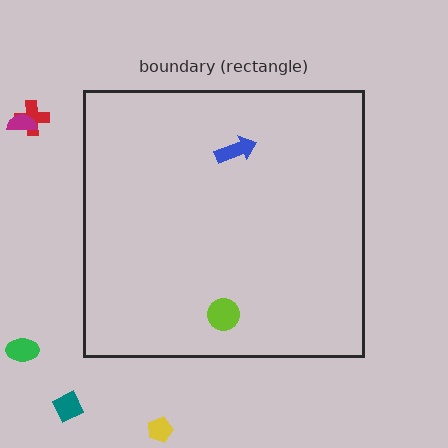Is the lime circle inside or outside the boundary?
Inside.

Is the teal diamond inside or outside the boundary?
Outside.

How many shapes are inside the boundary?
2 inside, 5 outside.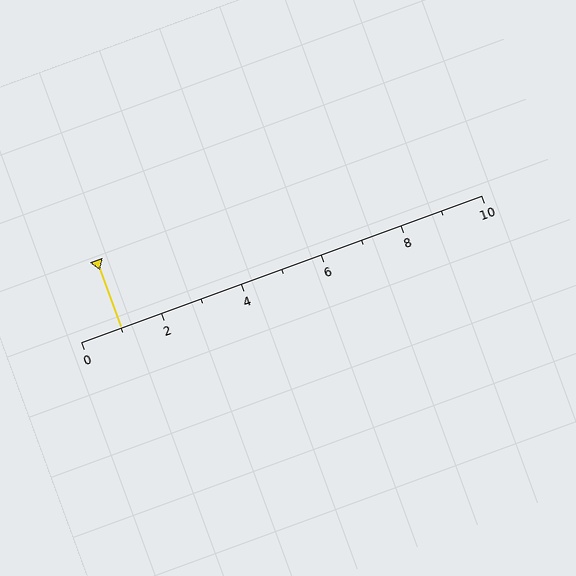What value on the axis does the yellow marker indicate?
The marker indicates approximately 1.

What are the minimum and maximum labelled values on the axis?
The axis runs from 0 to 10.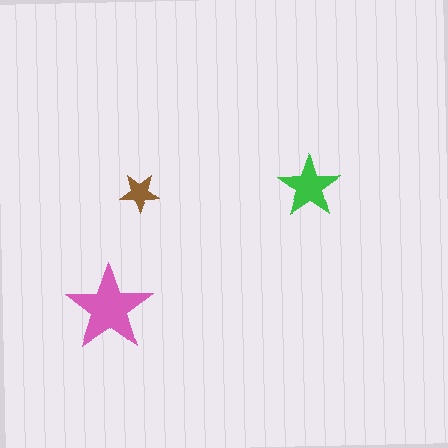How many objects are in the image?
There are 3 objects in the image.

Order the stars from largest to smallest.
the pink one, the green one, the brown one.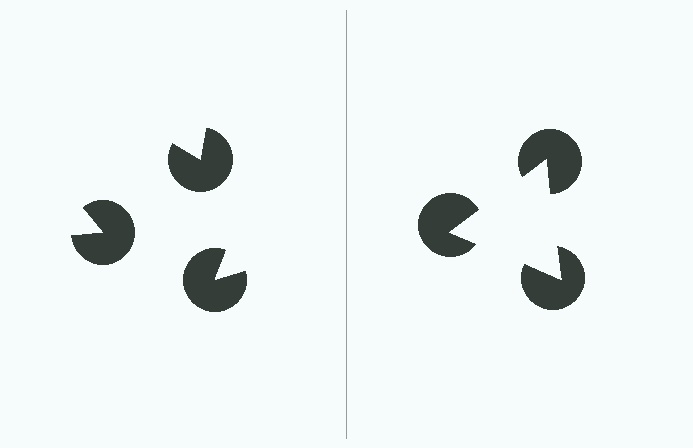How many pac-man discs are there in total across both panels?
6 — 3 on each side.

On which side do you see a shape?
An illusory triangle appears on the right side. On the left side the wedge cuts are rotated, so no coherent shape forms.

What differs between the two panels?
The pac-man discs are positioned identically on both sides; only the wedge orientations differ. On the right they align to a triangle; on the left they are misaligned.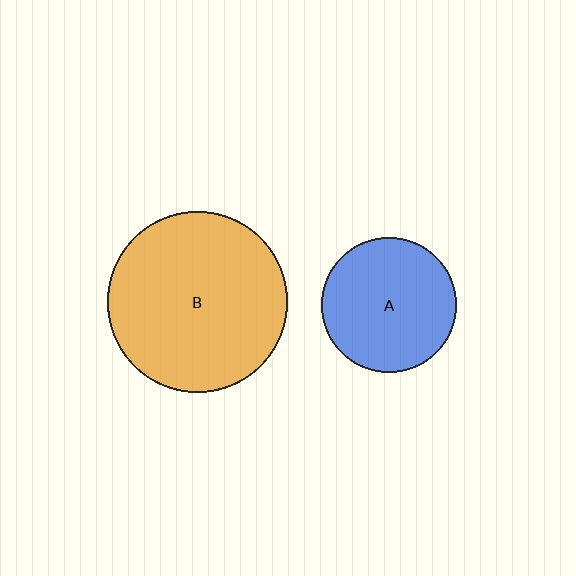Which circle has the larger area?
Circle B (orange).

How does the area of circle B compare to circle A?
Approximately 1.8 times.